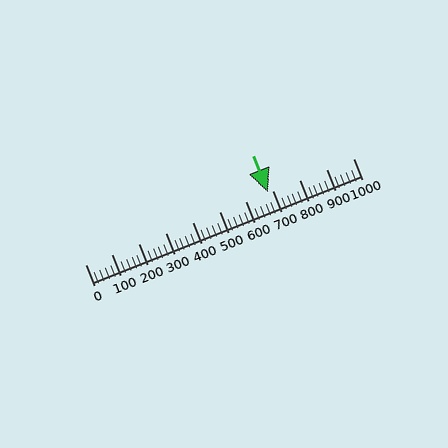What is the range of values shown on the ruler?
The ruler shows values from 0 to 1000.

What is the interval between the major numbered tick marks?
The major tick marks are spaced 100 units apart.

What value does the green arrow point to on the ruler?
The green arrow points to approximately 681.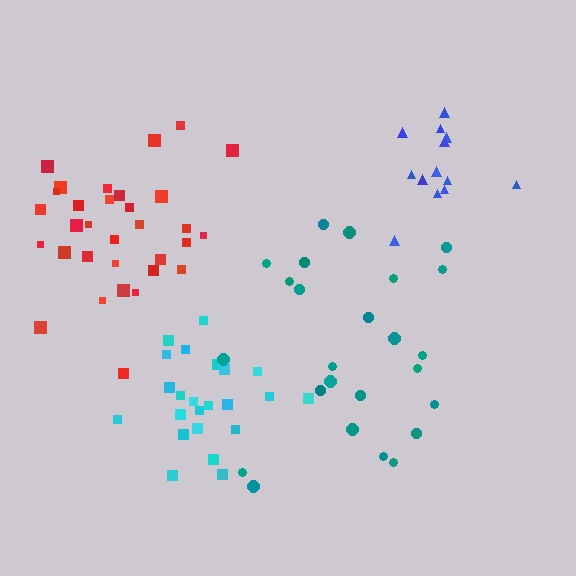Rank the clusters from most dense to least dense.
red, blue, cyan, teal.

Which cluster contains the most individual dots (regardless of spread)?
Red (32).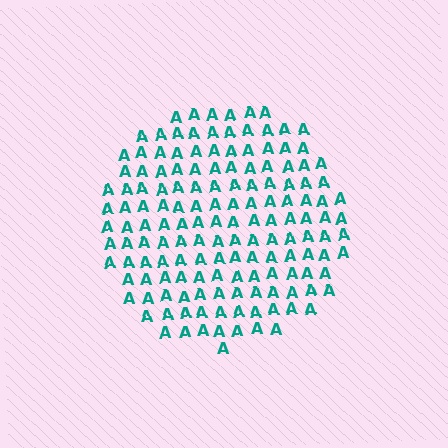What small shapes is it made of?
It is made of small letter A's.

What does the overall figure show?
The overall figure shows a circle.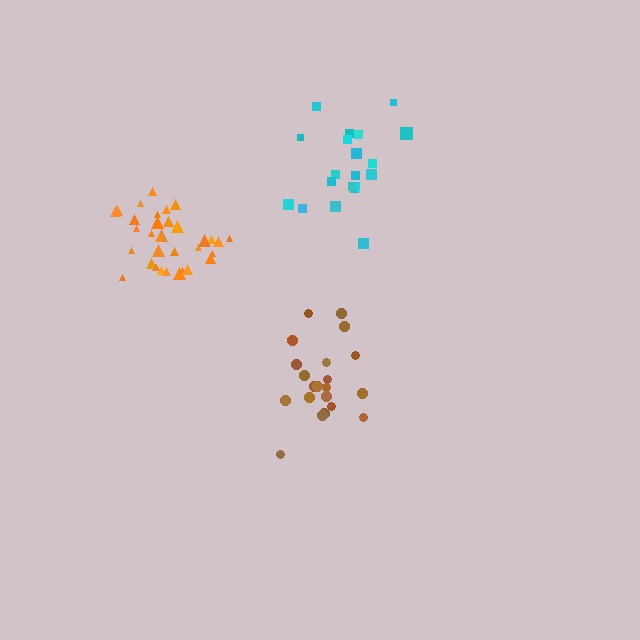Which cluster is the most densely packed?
Orange.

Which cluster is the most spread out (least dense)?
Cyan.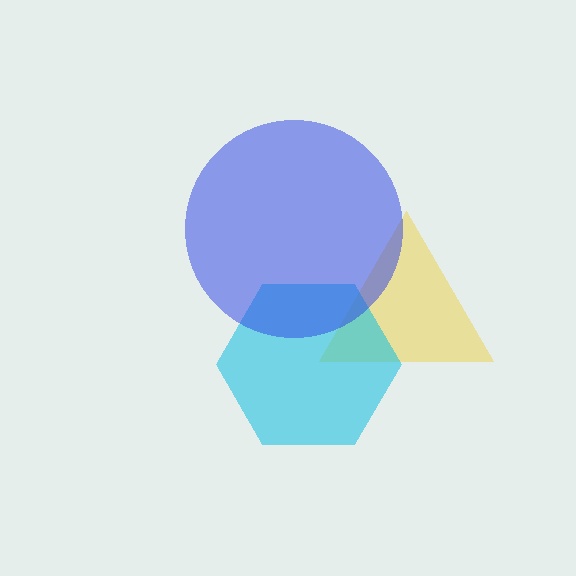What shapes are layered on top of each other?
The layered shapes are: a yellow triangle, a cyan hexagon, a blue circle.